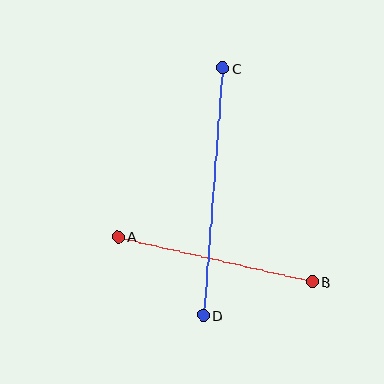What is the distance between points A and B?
The distance is approximately 200 pixels.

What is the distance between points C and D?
The distance is approximately 248 pixels.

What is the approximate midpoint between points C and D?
The midpoint is at approximately (213, 192) pixels.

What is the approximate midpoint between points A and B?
The midpoint is at approximately (215, 259) pixels.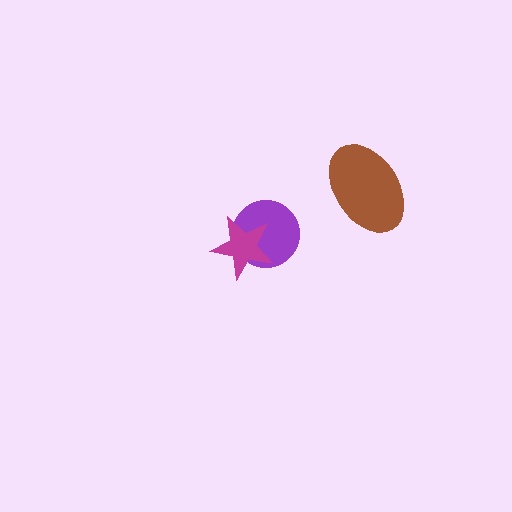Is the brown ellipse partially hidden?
No, no other shape covers it.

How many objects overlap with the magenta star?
1 object overlaps with the magenta star.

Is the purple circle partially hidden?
Yes, it is partially covered by another shape.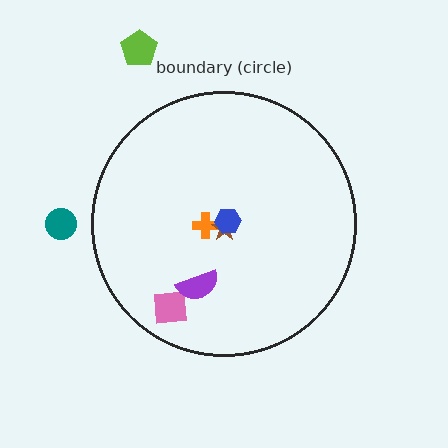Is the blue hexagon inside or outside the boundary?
Inside.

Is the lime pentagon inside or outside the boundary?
Outside.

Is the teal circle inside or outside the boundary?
Outside.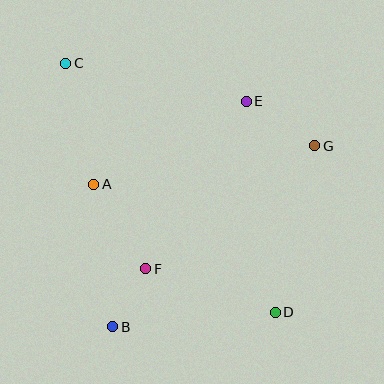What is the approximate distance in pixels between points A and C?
The distance between A and C is approximately 124 pixels.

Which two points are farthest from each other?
Points C and D are farthest from each other.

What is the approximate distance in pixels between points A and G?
The distance between A and G is approximately 225 pixels.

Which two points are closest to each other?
Points B and F are closest to each other.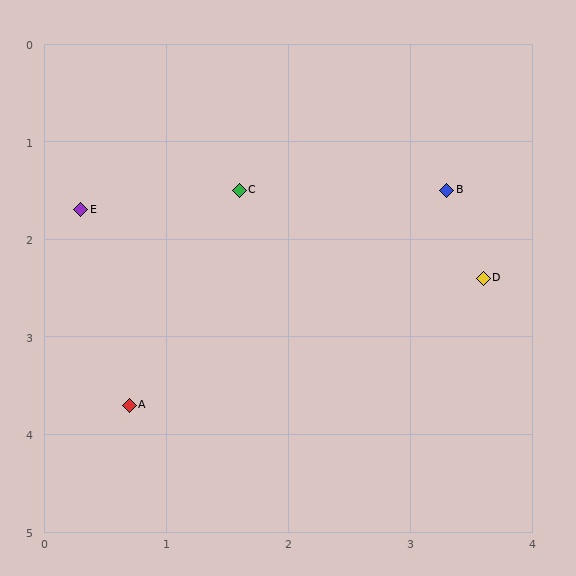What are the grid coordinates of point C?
Point C is at approximately (1.6, 1.5).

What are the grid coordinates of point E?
Point E is at approximately (0.3, 1.7).